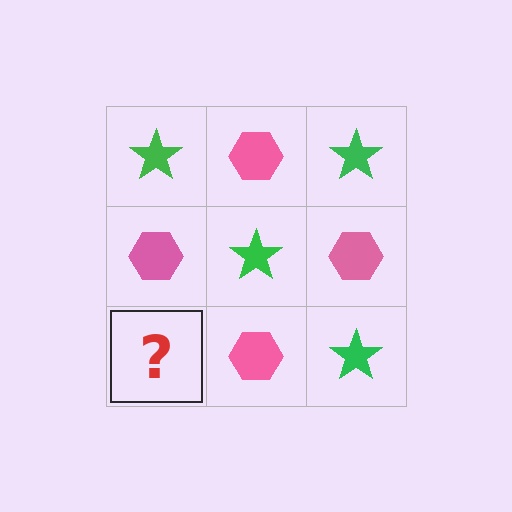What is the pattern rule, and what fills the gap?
The rule is that it alternates green star and pink hexagon in a checkerboard pattern. The gap should be filled with a green star.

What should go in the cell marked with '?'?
The missing cell should contain a green star.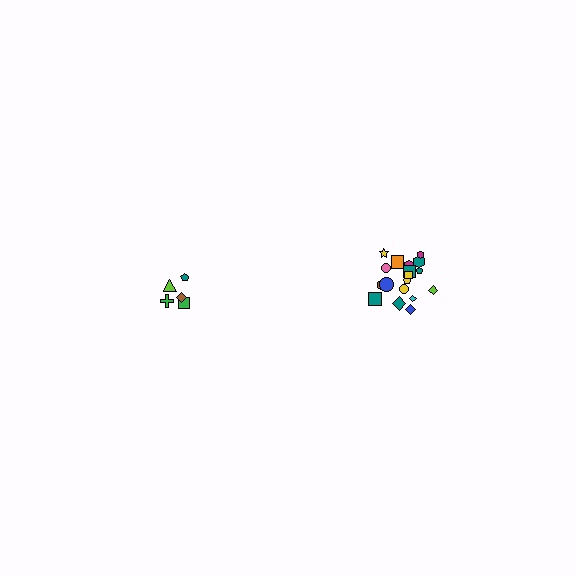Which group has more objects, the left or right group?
The right group.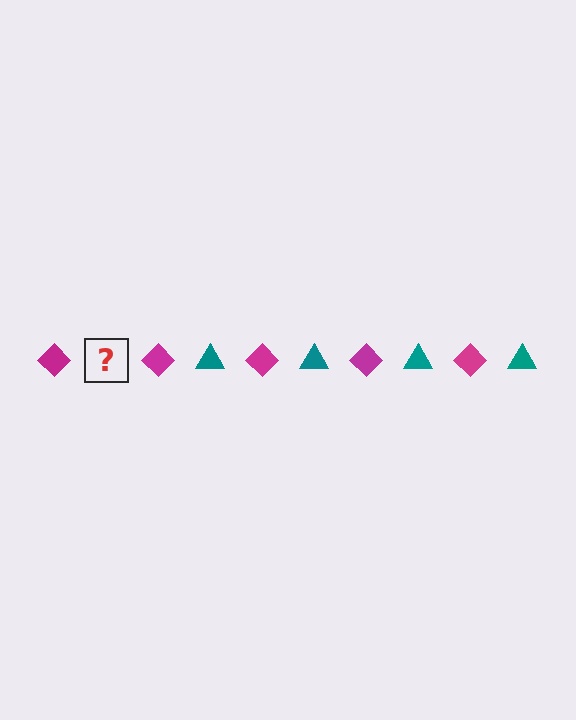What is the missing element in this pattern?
The missing element is a teal triangle.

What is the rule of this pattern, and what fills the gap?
The rule is that the pattern alternates between magenta diamond and teal triangle. The gap should be filled with a teal triangle.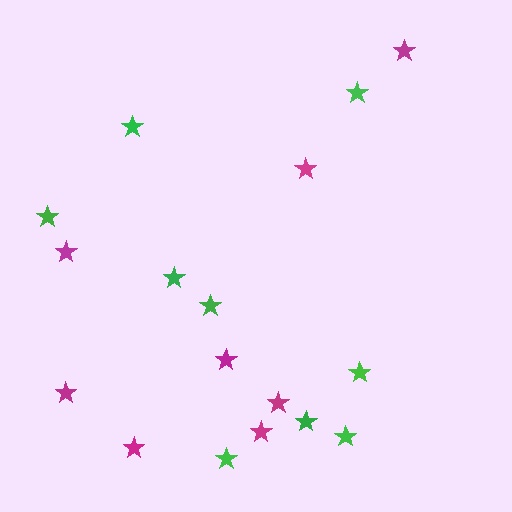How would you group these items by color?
There are 2 groups: one group of green stars (9) and one group of magenta stars (8).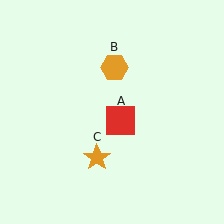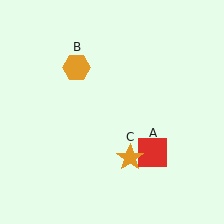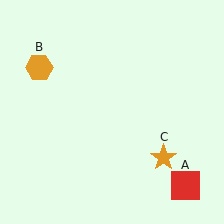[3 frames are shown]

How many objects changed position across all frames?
3 objects changed position: red square (object A), orange hexagon (object B), orange star (object C).